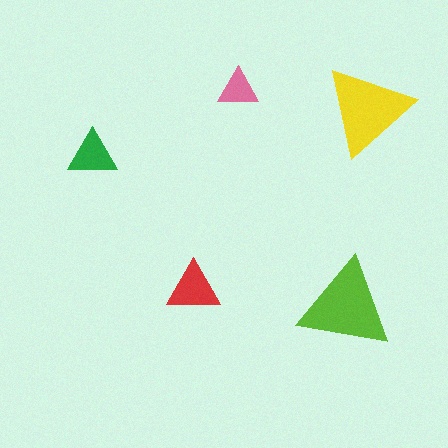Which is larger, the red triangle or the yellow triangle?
The yellow one.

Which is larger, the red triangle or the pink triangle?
The red one.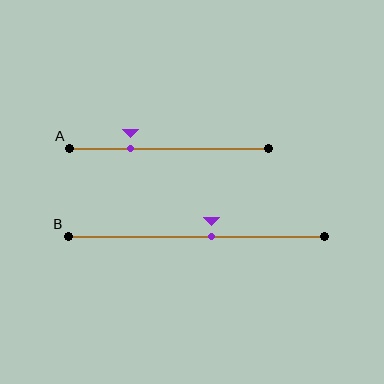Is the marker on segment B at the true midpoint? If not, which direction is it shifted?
No, the marker on segment B is shifted to the right by about 6% of the segment length.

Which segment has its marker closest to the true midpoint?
Segment B has its marker closest to the true midpoint.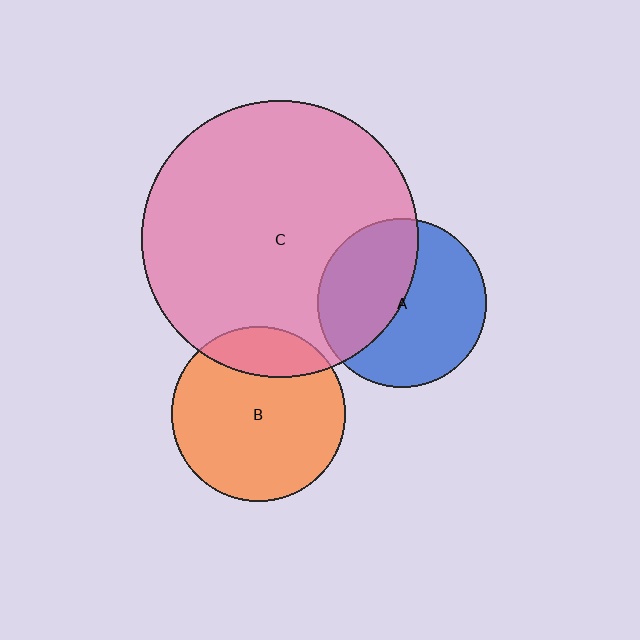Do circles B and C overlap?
Yes.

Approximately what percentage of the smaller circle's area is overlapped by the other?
Approximately 20%.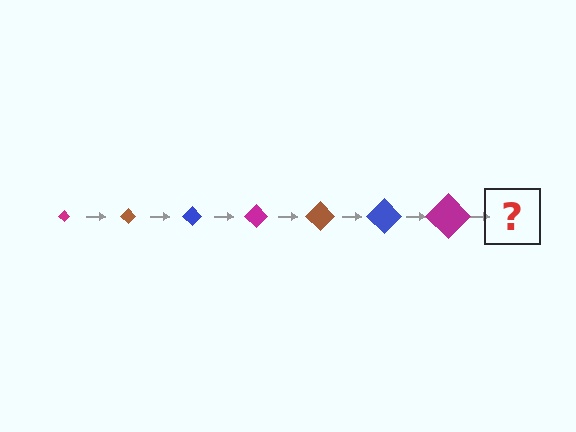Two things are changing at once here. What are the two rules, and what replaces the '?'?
The two rules are that the diamond grows larger each step and the color cycles through magenta, brown, and blue. The '?' should be a brown diamond, larger than the previous one.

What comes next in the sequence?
The next element should be a brown diamond, larger than the previous one.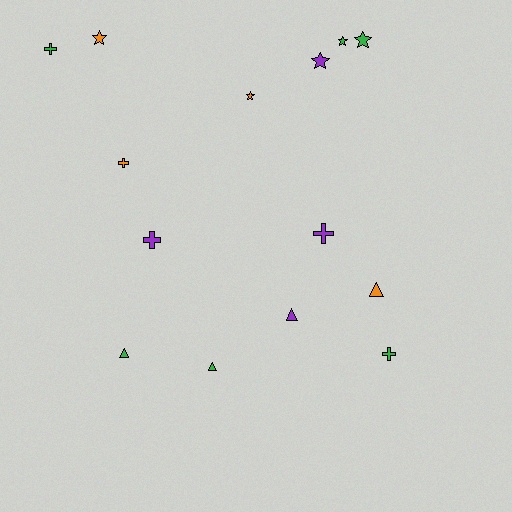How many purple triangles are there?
There is 1 purple triangle.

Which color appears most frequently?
Green, with 6 objects.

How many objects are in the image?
There are 14 objects.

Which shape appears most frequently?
Star, with 5 objects.